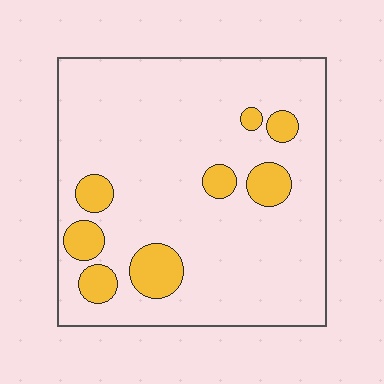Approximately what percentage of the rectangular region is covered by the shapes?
Approximately 15%.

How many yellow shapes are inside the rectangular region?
8.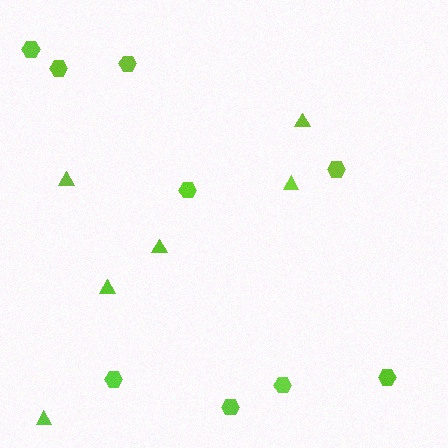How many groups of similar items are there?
There are 2 groups: one group of hexagons (9) and one group of triangles (6).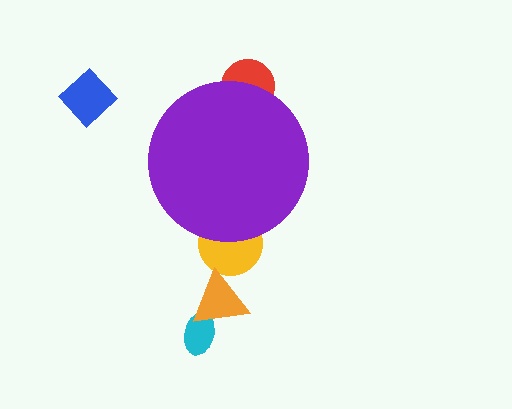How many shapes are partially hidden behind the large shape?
2 shapes are partially hidden.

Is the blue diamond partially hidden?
No, the blue diamond is fully visible.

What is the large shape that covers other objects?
A purple circle.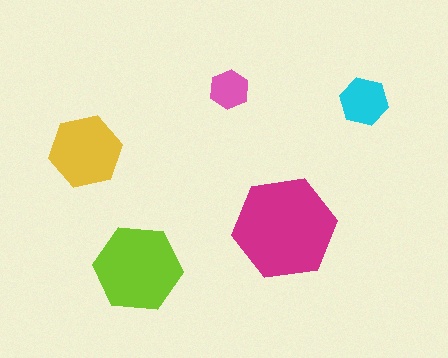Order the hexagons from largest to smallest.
the magenta one, the lime one, the yellow one, the cyan one, the pink one.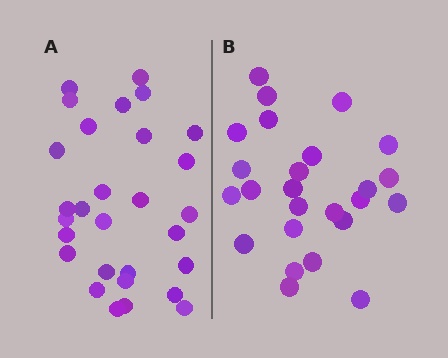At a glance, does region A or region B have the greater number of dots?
Region A (the left region) has more dots.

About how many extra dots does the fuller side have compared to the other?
Region A has about 4 more dots than region B.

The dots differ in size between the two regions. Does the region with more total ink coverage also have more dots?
No. Region B has more total ink coverage because its dots are larger, but region A actually contains more individual dots. Total area can be misleading — the number of items is what matters here.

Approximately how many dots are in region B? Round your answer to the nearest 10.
About 20 dots. (The exact count is 25, which rounds to 20.)